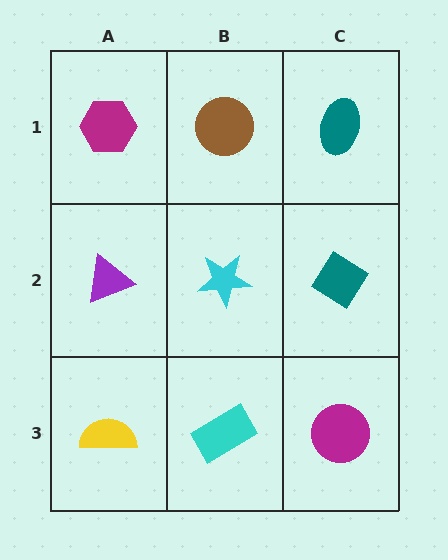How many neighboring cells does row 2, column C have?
3.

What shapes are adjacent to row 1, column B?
A cyan star (row 2, column B), a magenta hexagon (row 1, column A), a teal ellipse (row 1, column C).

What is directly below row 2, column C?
A magenta circle.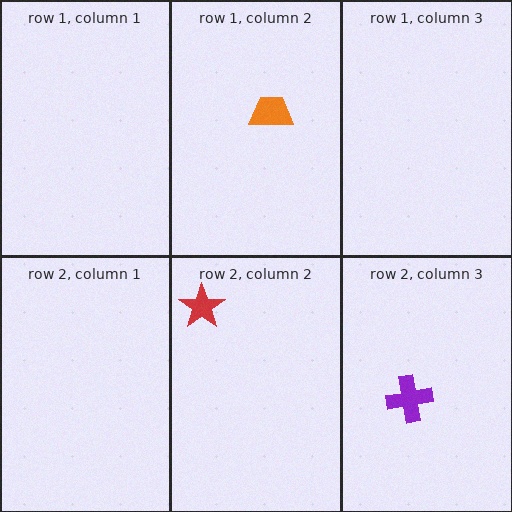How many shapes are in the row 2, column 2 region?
1.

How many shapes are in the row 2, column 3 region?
1.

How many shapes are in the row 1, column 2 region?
1.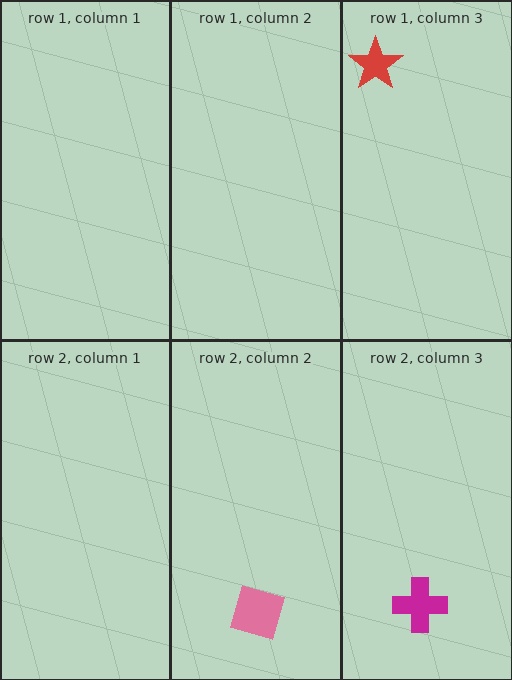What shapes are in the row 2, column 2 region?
The pink square.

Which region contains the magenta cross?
The row 2, column 3 region.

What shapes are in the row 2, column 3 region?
The magenta cross.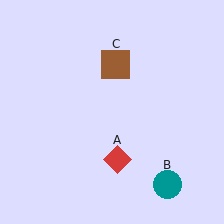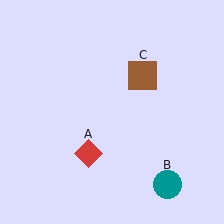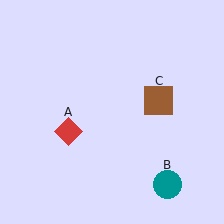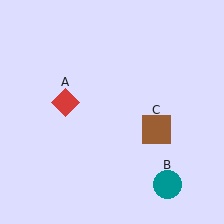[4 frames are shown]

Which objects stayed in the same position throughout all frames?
Teal circle (object B) remained stationary.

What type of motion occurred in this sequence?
The red diamond (object A), brown square (object C) rotated clockwise around the center of the scene.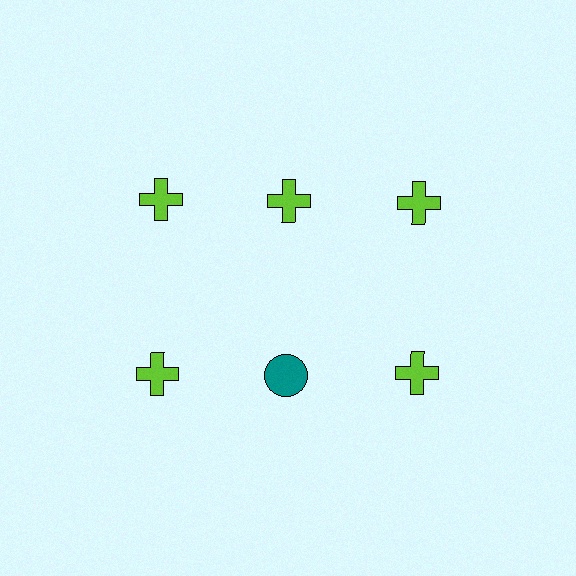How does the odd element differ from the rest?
It differs in both color (teal instead of lime) and shape (circle instead of cross).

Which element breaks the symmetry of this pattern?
The teal circle in the second row, second from left column breaks the symmetry. All other shapes are lime crosses.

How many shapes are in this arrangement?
There are 6 shapes arranged in a grid pattern.